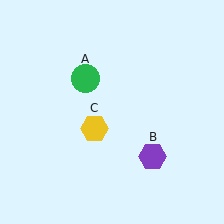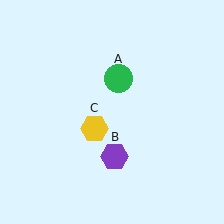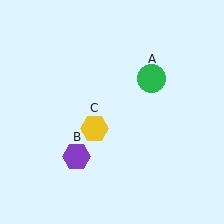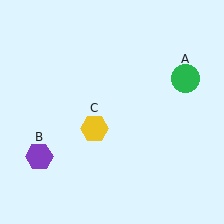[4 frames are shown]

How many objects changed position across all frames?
2 objects changed position: green circle (object A), purple hexagon (object B).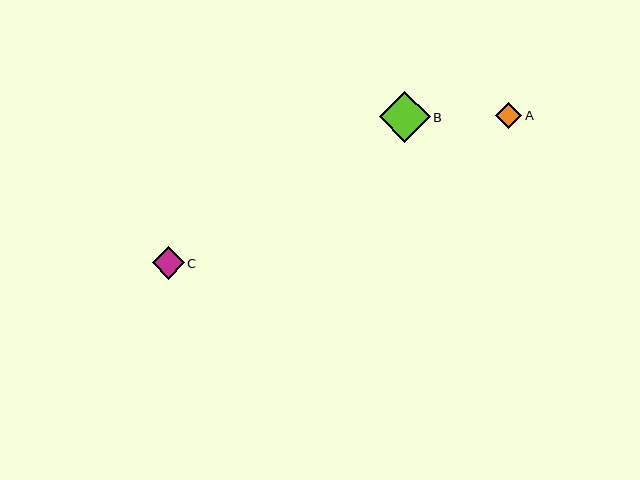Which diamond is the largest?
Diamond B is the largest with a size of approximately 51 pixels.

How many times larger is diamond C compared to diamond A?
Diamond C is approximately 1.2 times the size of diamond A.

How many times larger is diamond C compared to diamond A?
Diamond C is approximately 1.2 times the size of diamond A.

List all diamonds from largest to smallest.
From largest to smallest: B, C, A.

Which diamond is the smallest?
Diamond A is the smallest with a size of approximately 26 pixels.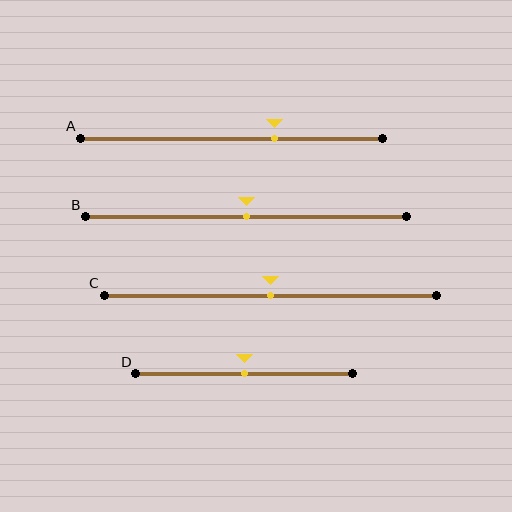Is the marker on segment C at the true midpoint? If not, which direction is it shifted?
Yes, the marker on segment C is at the true midpoint.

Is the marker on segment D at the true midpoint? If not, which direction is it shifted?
Yes, the marker on segment D is at the true midpoint.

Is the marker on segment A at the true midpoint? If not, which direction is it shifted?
No, the marker on segment A is shifted to the right by about 14% of the segment length.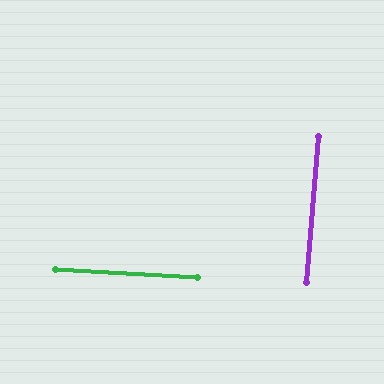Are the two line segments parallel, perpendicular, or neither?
Perpendicular — they meet at approximately 89°.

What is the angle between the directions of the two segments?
Approximately 89 degrees.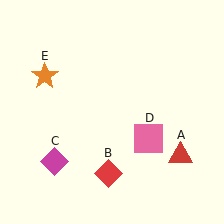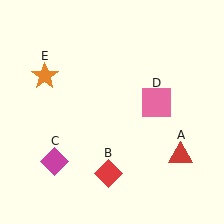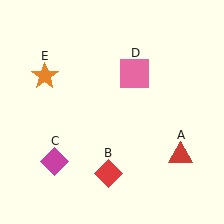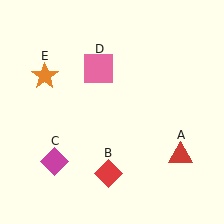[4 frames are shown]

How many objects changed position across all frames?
1 object changed position: pink square (object D).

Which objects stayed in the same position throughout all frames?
Red triangle (object A) and red diamond (object B) and magenta diamond (object C) and orange star (object E) remained stationary.